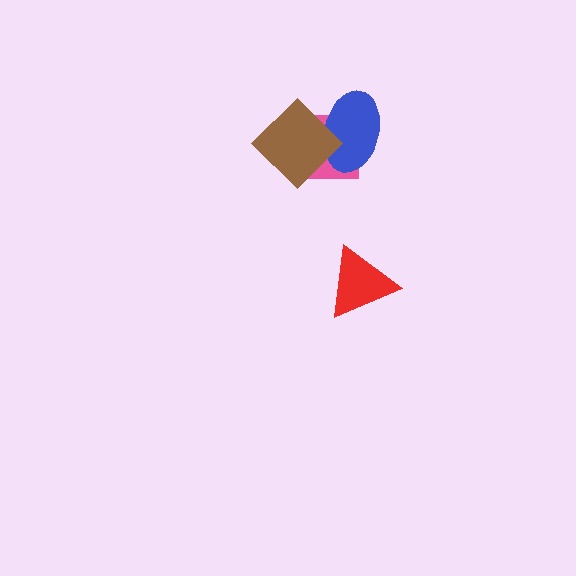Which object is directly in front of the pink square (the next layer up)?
The blue ellipse is directly in front of the pink square.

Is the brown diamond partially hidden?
No, no other shape covers it.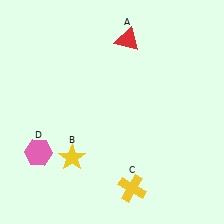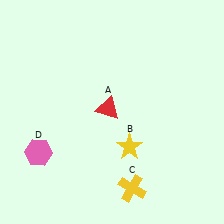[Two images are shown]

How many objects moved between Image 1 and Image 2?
2 objects moved between the two images.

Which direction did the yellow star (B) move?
The yellow star (B) moved right.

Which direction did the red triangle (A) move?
The red triangle (A) moved down.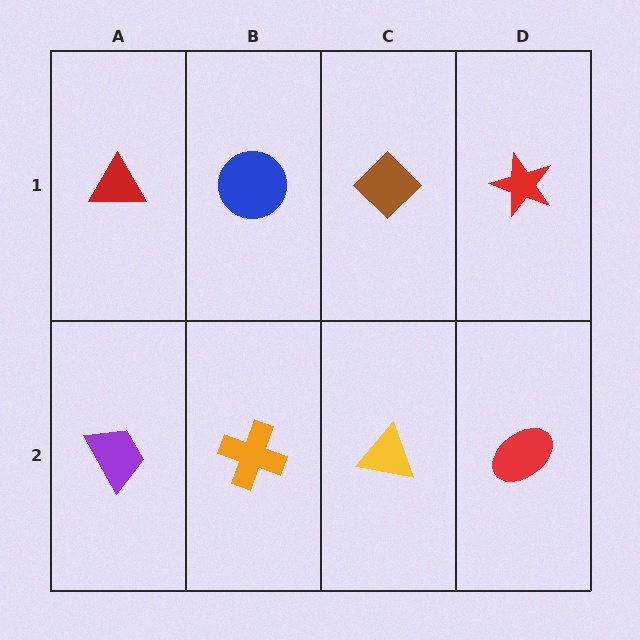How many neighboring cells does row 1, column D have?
2.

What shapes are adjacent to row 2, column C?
A brown diamond (row 1, column C), an orange cross (row 2, column B), a red ellipse (row 2, column D).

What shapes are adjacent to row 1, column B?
An orange cross (row 2, column B), a red triangle (row 1, column A), a brown diamond (row 1, column C).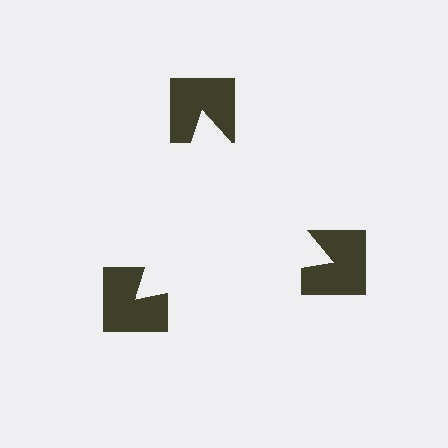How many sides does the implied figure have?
3 sides.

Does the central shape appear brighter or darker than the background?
It typically appears slightly brighter than the background, even though no actual brightness change is drawn.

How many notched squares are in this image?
There are 3 — one at each vertex of the illusory triangle.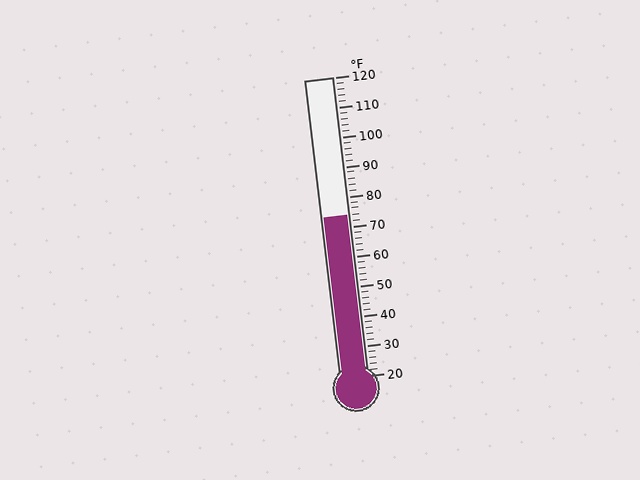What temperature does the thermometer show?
The thermometer shows approximately 74°F.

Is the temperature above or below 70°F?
The temperature is above 70°F.